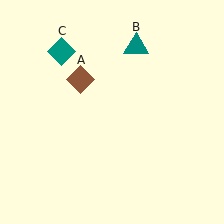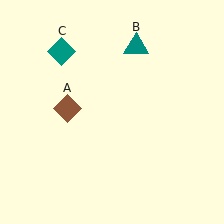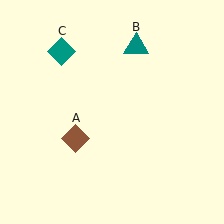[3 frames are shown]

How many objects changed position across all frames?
1 object changed position: brown diamond (object A).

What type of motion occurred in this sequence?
The brown diamond (object A) rotated counterclockwise around the center of the scene.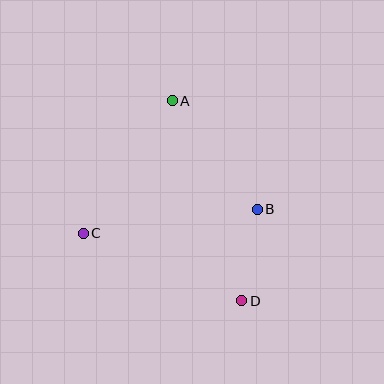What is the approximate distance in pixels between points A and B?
The distance between A and B is approximately 138 pixels.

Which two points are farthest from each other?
Points A and D are farthest from each other.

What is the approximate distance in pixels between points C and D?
The distance between C and D is approximately 172 pixels.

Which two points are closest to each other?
Points B and D are closest to each other.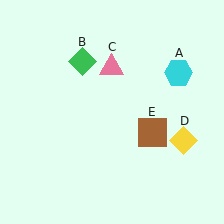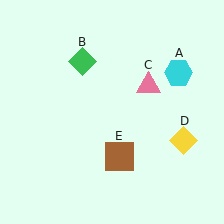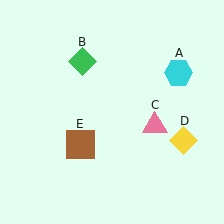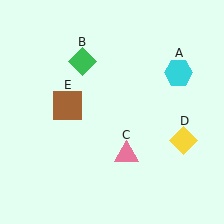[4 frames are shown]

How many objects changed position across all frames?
2 objects changed position: pink triangle (object C), brown square (object E).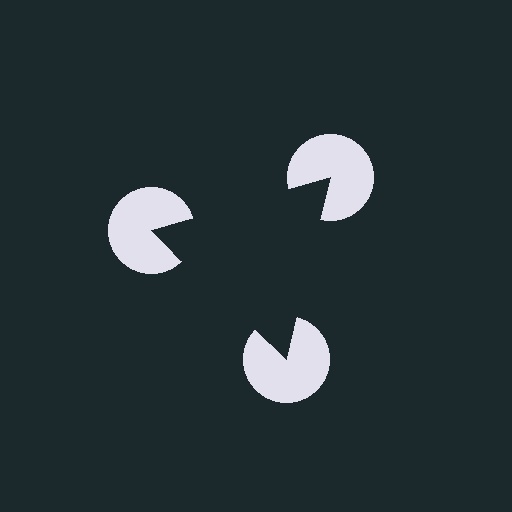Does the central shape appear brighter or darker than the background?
It typically appears slightly darker than the background, even though no actual brightness change is drawn.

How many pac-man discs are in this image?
There are 3 — one at each vertex of the illusory triangle.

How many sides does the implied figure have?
3 sides.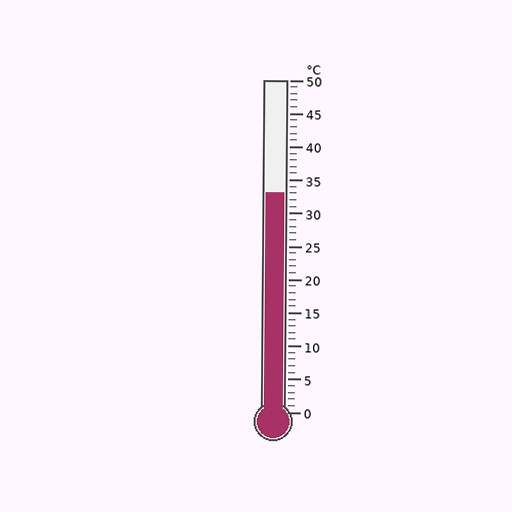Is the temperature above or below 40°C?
The temperature is below 40°C.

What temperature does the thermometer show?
The thermometer shows approximately 33°C.